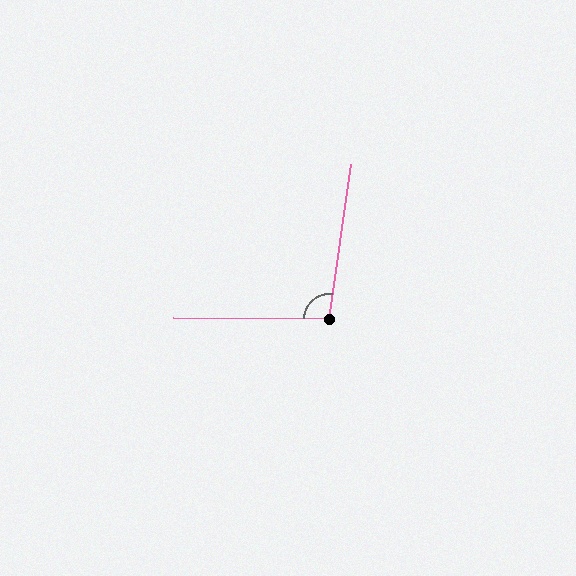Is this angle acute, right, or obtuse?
It is obtuse.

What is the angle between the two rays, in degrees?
Approximately 98 degrees.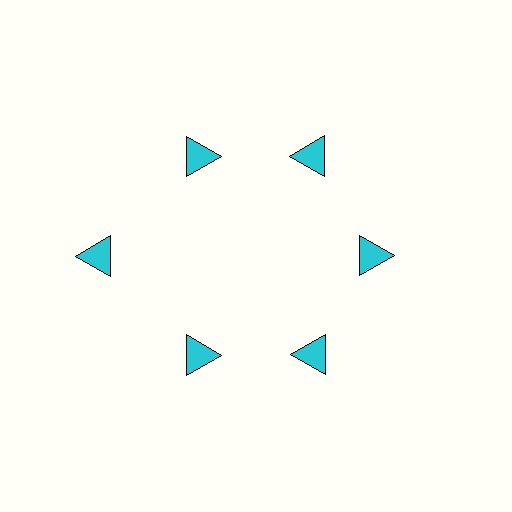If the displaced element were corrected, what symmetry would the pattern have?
It would have 6-fold rotational symmetry — the pattern would map onto itself every 60 degrees.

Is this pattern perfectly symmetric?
No. The 6 cyan triangles are arranged in a ring, but one element near the 9 o'clock position is pushed outward from the center, breaking the 6-fold rotational symmetry.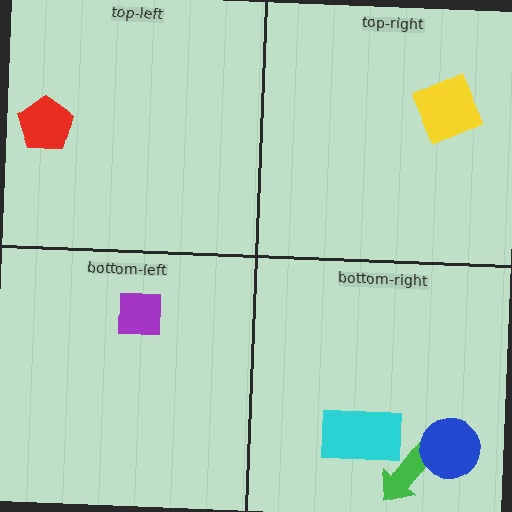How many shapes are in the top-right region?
1.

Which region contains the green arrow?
The bottom-right region.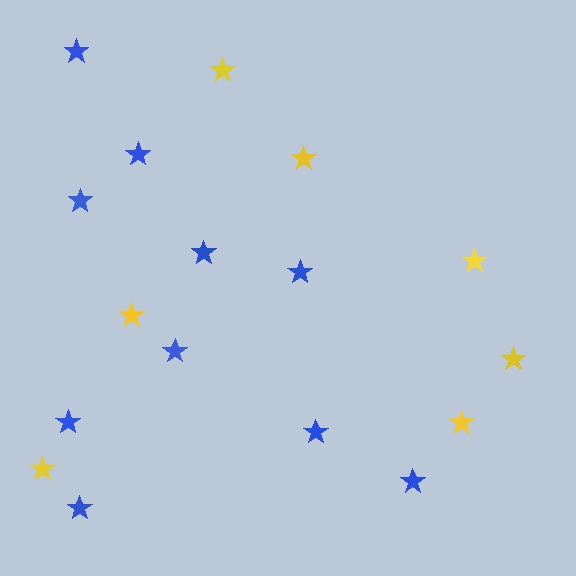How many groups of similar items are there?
There are 2 groups: one group of yellow stars (7) and one group of blue stars (10).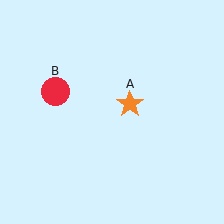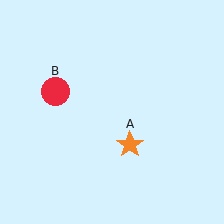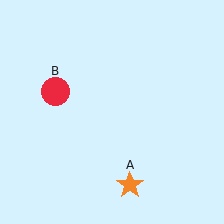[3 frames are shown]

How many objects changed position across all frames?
1 object changed position: orange star (object A).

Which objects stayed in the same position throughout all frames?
Red circle (object B) remained stationary.